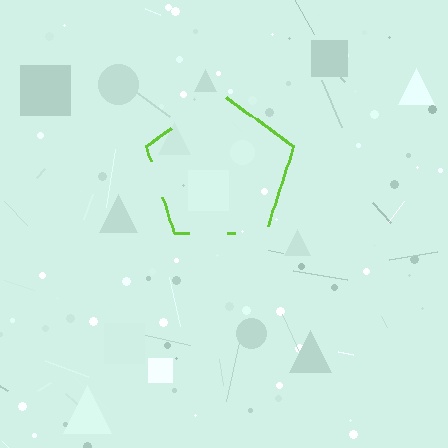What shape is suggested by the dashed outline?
The dashed outline suggests a pentagon.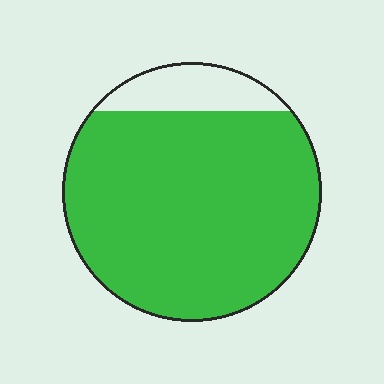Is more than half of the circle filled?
Yes.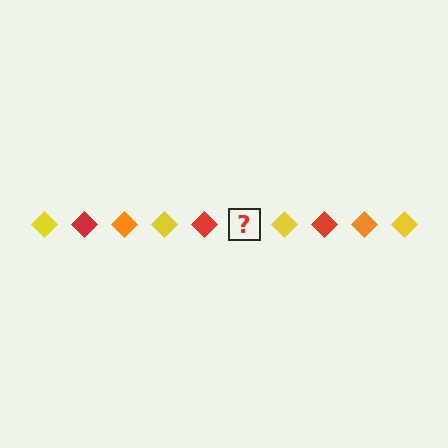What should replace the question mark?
The question mark should be replaced with an orange diamond.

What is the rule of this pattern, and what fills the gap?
The rule is that the pattern cycles through yellow, red, orange diamonds. The gap should be filled with an orange diamond.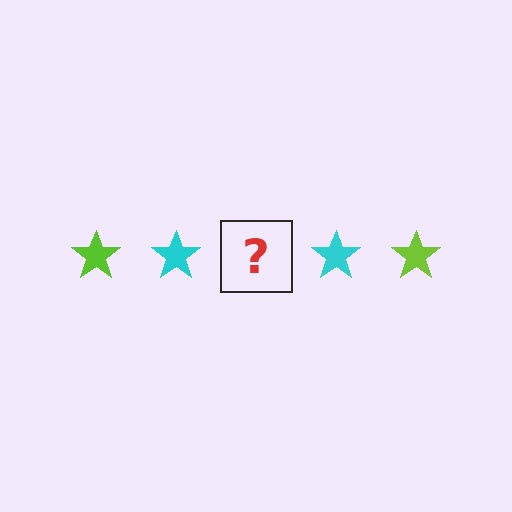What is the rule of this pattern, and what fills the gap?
The rule is that the pattern cycles through lime, cyan stars. The gap should be filled with a lime star.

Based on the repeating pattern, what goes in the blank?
The blank should be a lime star.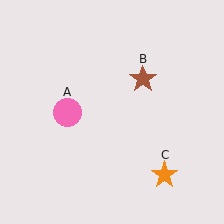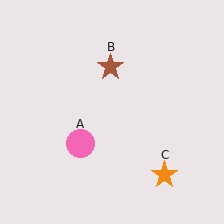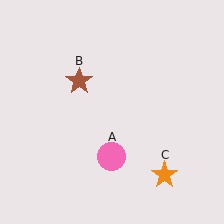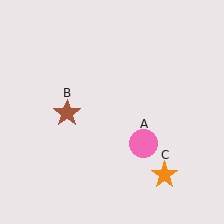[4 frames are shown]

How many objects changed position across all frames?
2 objects changed position: pink circle (object A), brown star (object B).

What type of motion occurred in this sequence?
The pink circle (object A), brown star (object B) rotated counterclockwise around the center of the scene.